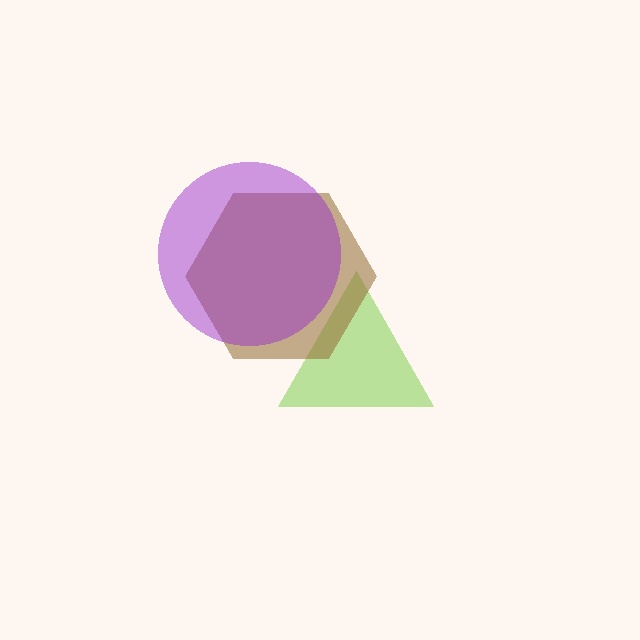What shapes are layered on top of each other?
The layered shapes are: a lime triangle, a brown hexagon, a purple circle.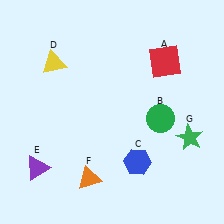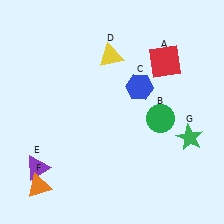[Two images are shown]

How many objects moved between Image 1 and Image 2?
3 objects moved between the two images.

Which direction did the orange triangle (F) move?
The orange triangle (F) moved left.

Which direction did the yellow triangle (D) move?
The yellow triangle (D) moved right.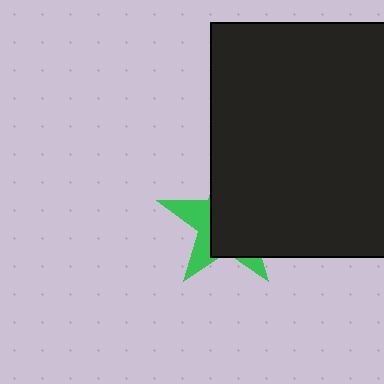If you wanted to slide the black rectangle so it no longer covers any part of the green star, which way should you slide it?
Slide it right — that is the most direct way to separate the two shapes.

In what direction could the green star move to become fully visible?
The green star could move left. That would shift it out from behind the black rectangle entirely.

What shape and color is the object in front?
The object in front is a black rectangle.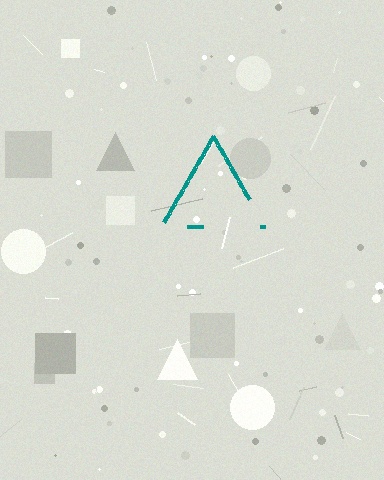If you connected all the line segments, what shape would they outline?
They would outline a triangle.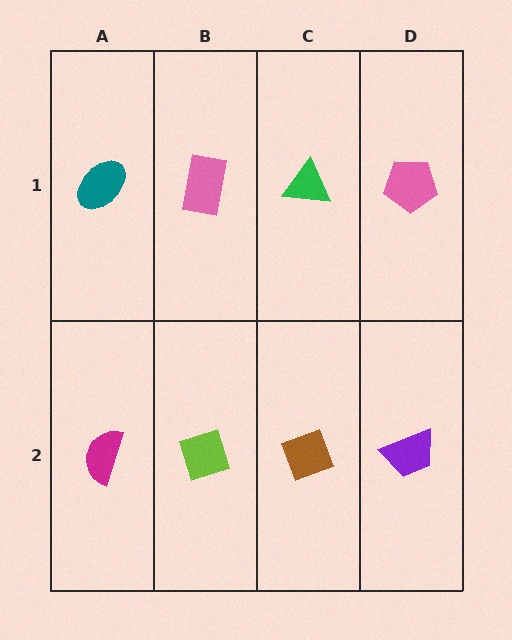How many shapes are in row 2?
4 shapes.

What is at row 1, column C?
A green triangle.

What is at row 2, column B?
A lime diamond.